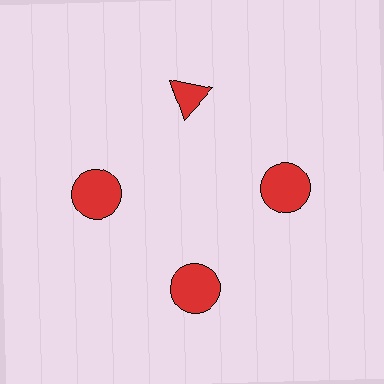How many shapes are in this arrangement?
There are 4 shapes arranged in a ring pattern.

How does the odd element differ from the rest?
It has a different shape: triangle instead of circle.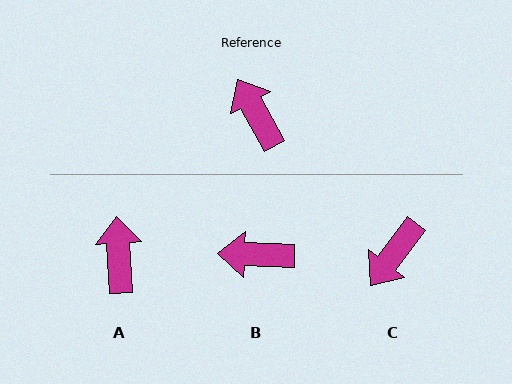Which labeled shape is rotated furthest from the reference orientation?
C, about 113 degrees away.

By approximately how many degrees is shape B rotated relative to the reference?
Approximately 59 degrees counter-clockwise.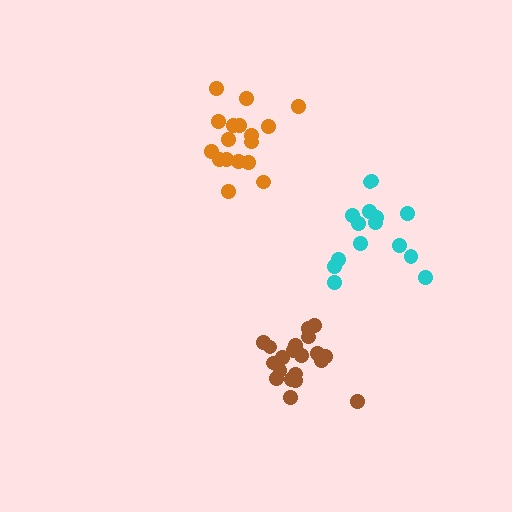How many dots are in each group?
Group 1: 17 dots, Group 2: 20 dots, Group 3: 15 dots (52 total).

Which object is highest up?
The orange cluster is topmost.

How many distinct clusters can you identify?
There are 3 distinct clusters.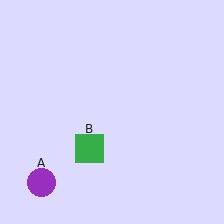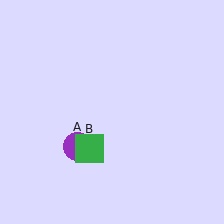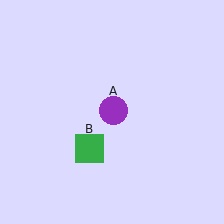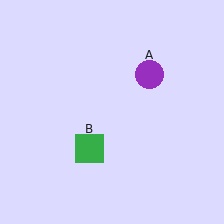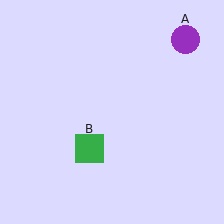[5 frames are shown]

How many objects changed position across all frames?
1 object changed position: purple circle (object A).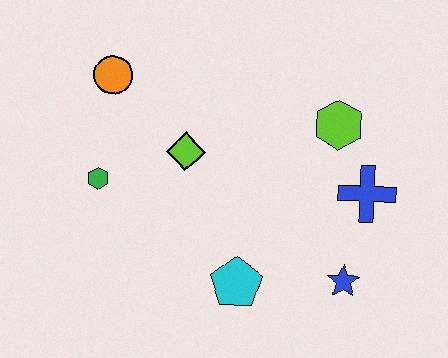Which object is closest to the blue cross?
The lime hexagon is closest to the blue cross.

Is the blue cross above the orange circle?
No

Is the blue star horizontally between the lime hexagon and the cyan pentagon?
No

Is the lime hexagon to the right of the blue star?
No